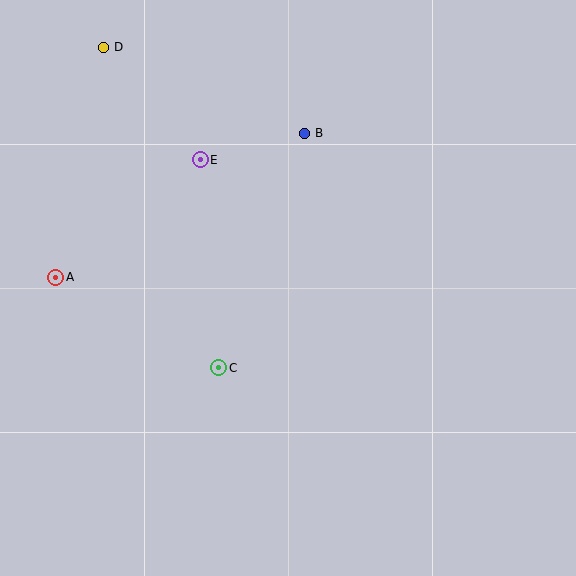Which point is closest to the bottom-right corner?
Point C is closest to the bottom-right corner.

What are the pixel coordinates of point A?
Point A is at (56, 277).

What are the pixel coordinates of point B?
Point B is at (305, 133).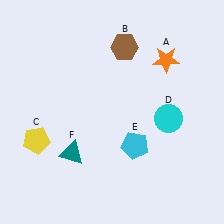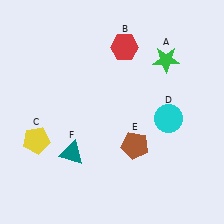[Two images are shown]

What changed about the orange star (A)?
In Image 1, A is orange. In Image 2, it changed to green.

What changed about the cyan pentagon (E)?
In Image 1, E is cyan. In Image 2, it changed to brown.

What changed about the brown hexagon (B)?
In Image 1, B is brown. In Image 2, it changed to red.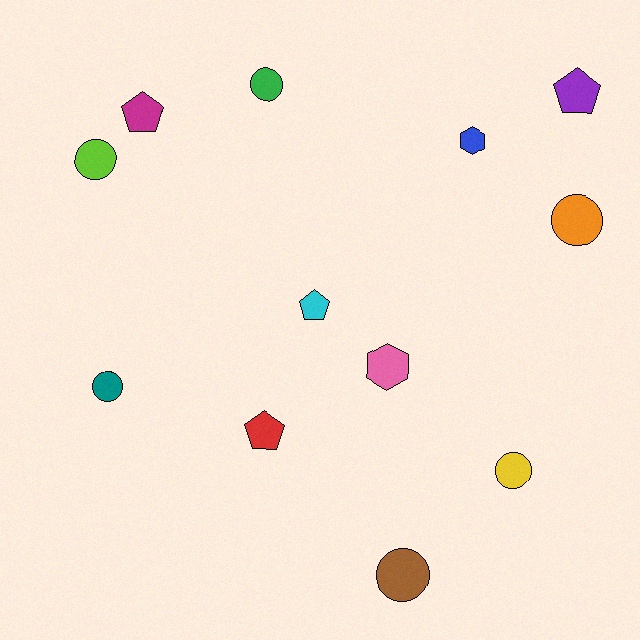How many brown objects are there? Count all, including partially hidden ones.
There is 1 brown object.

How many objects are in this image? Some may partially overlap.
There are 12 objects.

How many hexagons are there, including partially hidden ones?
There are 2 hexagons.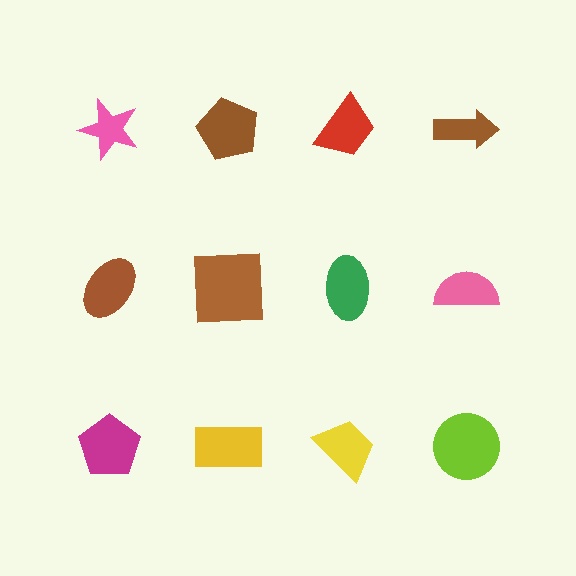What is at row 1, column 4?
A brown arrow.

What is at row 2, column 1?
A brown ellipse.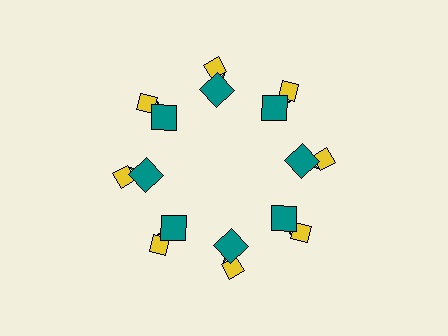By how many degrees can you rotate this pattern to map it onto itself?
The pattern maps onto itself every 45 degrees of rotation.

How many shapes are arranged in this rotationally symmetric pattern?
There are 24 shapes, arranged in 8 groups of 3.